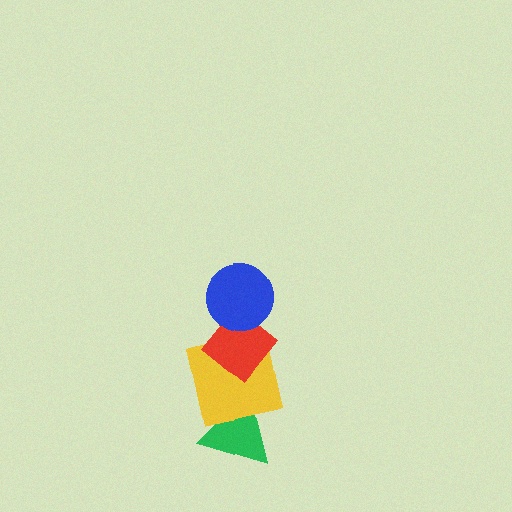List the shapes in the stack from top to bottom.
From top to bottom: the blue circle, the red diamond, the yellow square, the green triangle.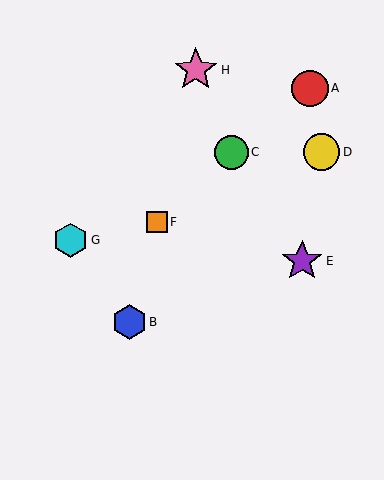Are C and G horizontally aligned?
No, C is at y≈152 and G is at y≈240.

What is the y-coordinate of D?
Object D is at y≈152.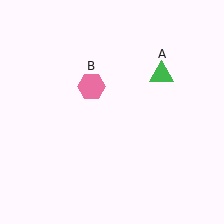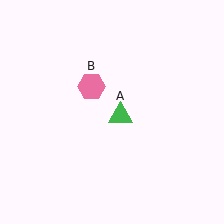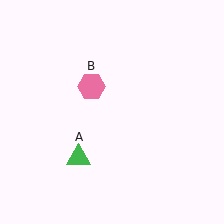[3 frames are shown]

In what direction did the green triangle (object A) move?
The green triangle (object A) moved down and to the left.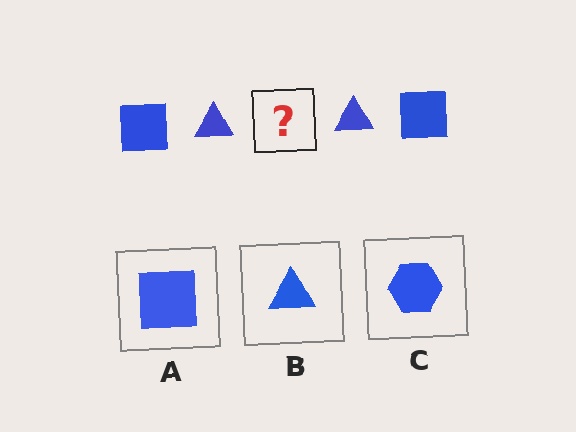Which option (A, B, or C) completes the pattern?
A.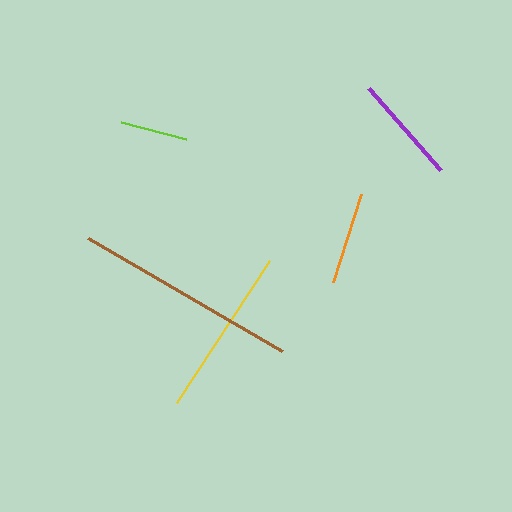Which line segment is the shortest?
The lime line is the shortest at approximately 67 pixels.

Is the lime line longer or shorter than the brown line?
The brown line is longer than the lime line.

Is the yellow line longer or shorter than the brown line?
The brown line is longer than the yellow line.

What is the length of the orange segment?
The orange segment is approximately 92 pixels long.